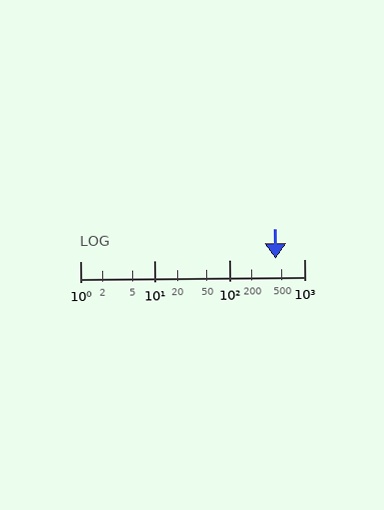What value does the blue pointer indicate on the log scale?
The pointer indicates approximately 420.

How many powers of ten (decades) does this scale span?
The scale spans 3 decades, from 1 to 1000.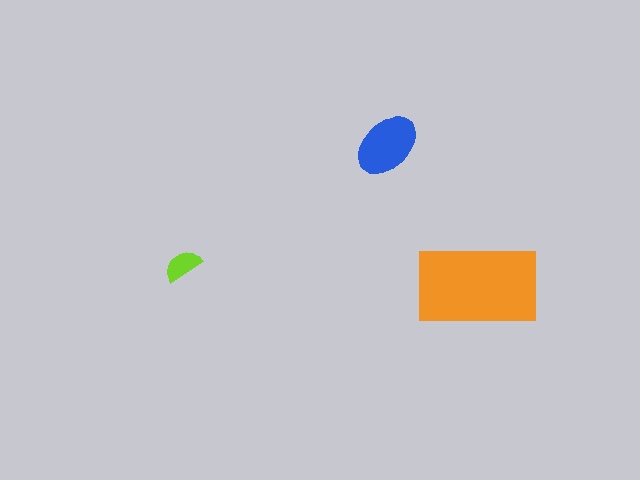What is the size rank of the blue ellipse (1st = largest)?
2nd.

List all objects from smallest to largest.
The lime semicircle, the blue ellipse, the orange rectangle.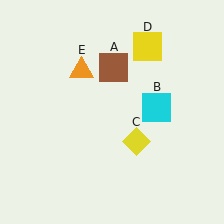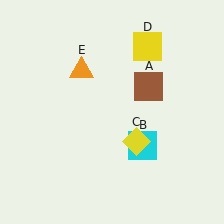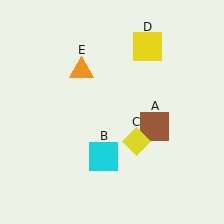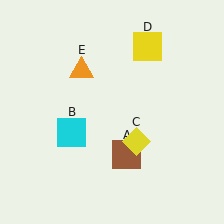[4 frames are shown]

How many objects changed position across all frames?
2 objects changed position: brown square (object A), cyan square (object B).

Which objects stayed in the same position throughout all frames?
Yellow diamond (object C) and yellow square (object D) and orange triangle (object E) remained stationary.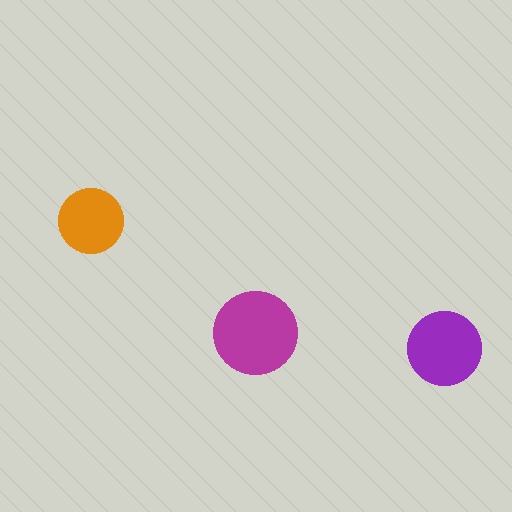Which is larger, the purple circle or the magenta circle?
The magenta one.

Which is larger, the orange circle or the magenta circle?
The magenta one.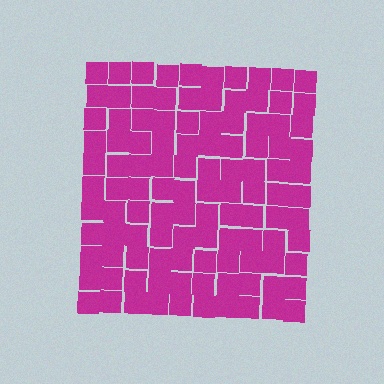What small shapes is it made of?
It is made of small squares.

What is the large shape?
The large shape is a square.